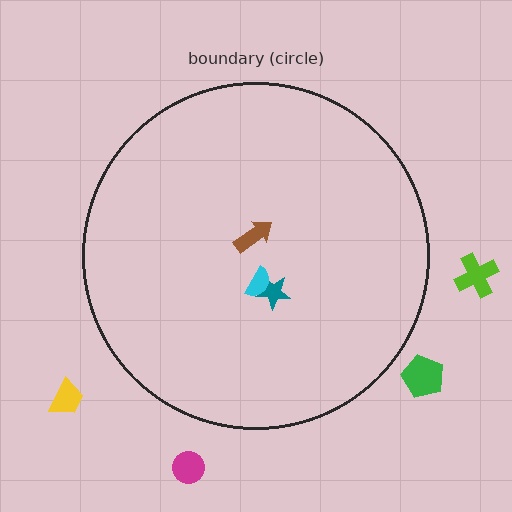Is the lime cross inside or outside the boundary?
Outside.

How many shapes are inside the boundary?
3 inside, 4 outside.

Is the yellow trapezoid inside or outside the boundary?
Outside.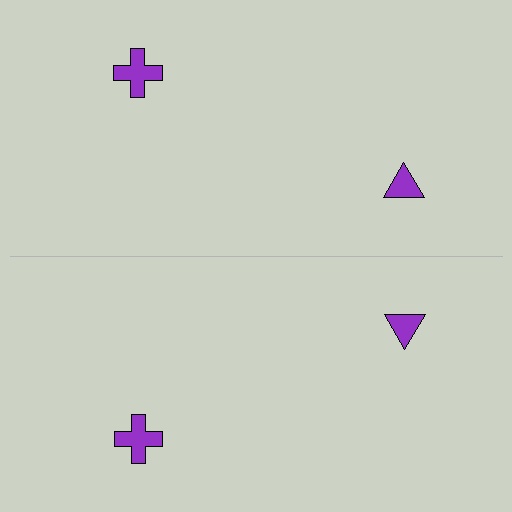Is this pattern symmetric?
Yes, this pattern has bilateral (reflection) symmetry.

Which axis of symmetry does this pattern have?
The pattern has a horizontal axis of symmetry running through the center of the image.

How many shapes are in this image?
There are 4 shapes in this image.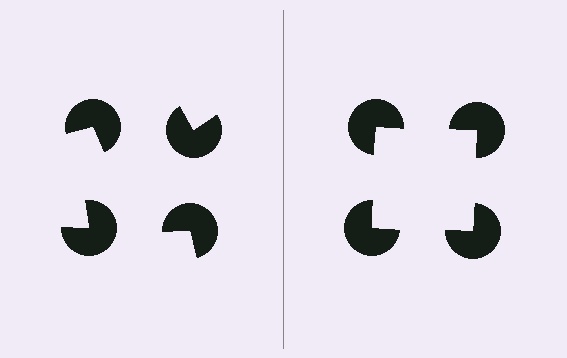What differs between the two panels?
The pac-man discs are positioned identically on both sides; only the wedge orientations differ. On the right they align to a square; on the left they are misaligned.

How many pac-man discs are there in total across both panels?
8 — 4 on each side.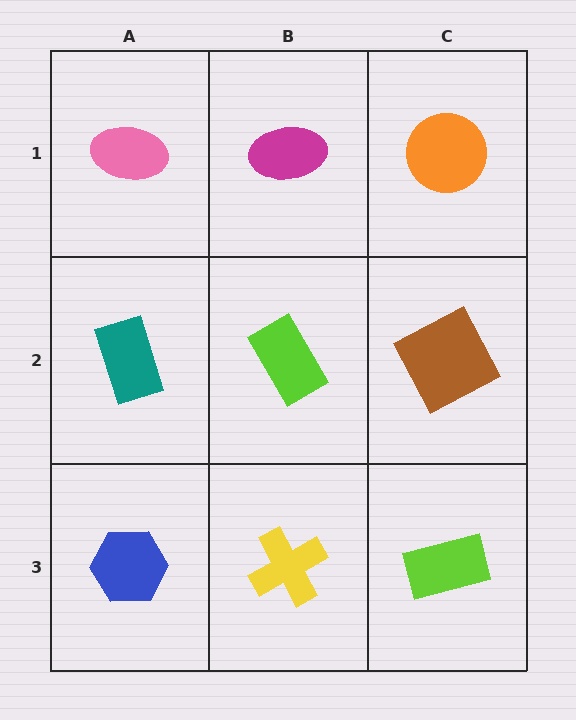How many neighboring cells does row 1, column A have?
2.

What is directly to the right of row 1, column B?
An orange circle.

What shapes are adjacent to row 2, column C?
An orange circle (row 1, column C), a lime rectangle (row 3, column C), a lime rectangle (row 2, column B).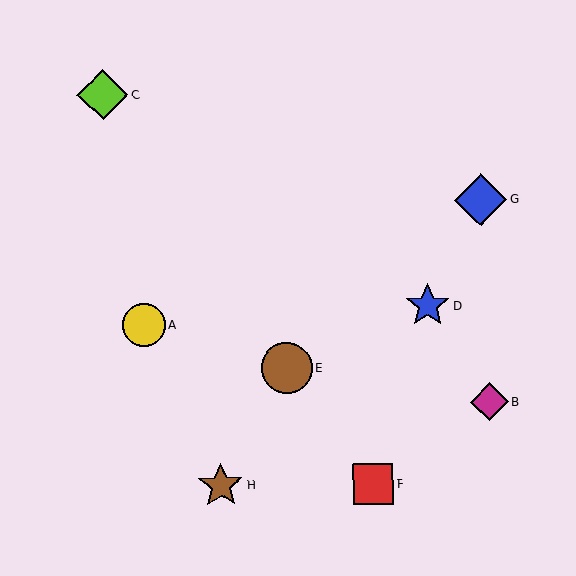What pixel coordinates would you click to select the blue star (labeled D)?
Click at (428, 305) to select the blue star D.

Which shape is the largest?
The blue diamond (labeled G) is the largest.